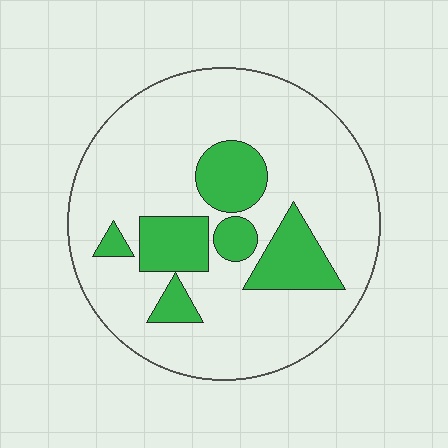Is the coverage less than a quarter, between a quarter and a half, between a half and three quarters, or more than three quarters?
Less than a quarter.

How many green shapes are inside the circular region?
6.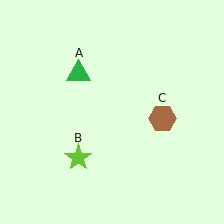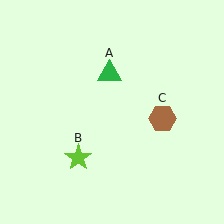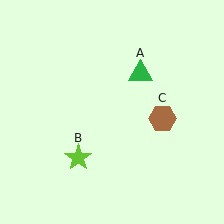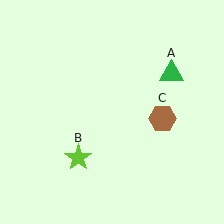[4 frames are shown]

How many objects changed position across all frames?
1 object changed position: green triangle (object A).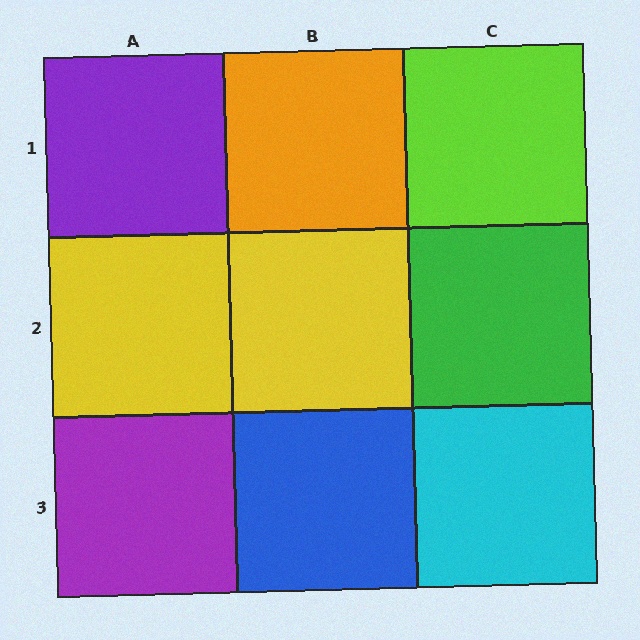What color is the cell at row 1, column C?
Lime.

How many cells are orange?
1 cell is orange.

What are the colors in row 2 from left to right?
Yellow, yellow, green.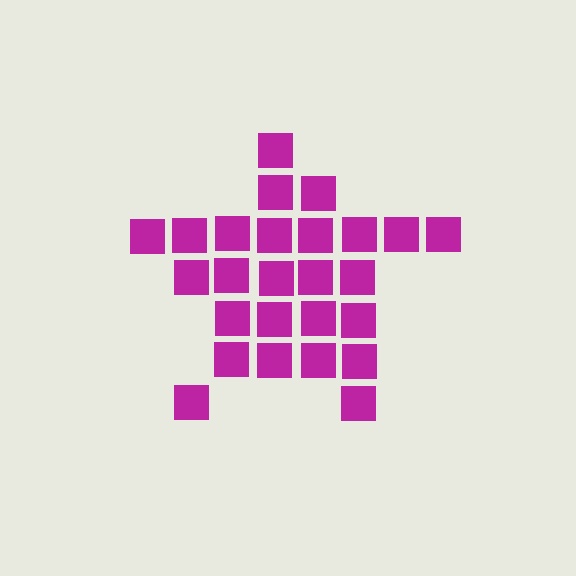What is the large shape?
The large shape is a star.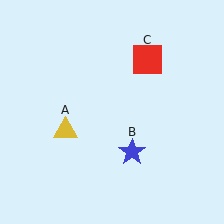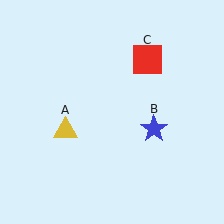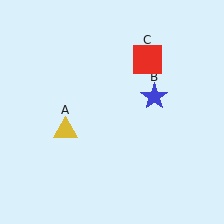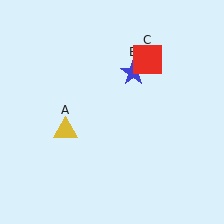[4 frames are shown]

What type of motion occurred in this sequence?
The blue star (object B) rotated counterclockwise around the center of the scene.